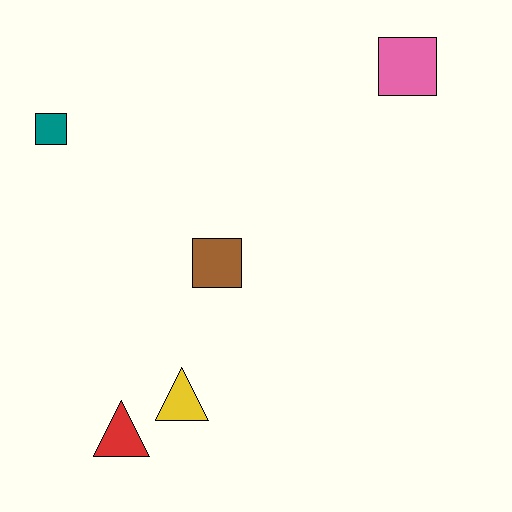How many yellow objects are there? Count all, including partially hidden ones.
There is 1 yellow object.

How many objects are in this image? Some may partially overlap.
There are 5 objects.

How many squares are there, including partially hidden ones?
There are 3 squares.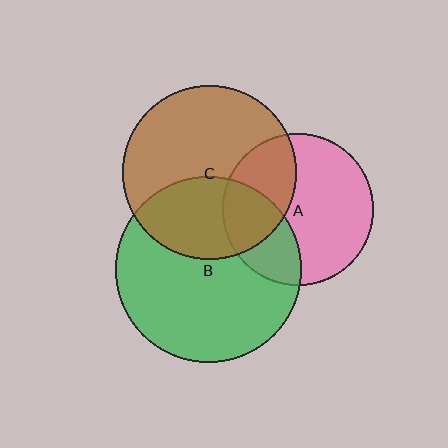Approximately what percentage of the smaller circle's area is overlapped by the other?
Approximately 35%.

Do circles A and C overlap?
Yes.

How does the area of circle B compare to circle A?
Approximately 1.5 times.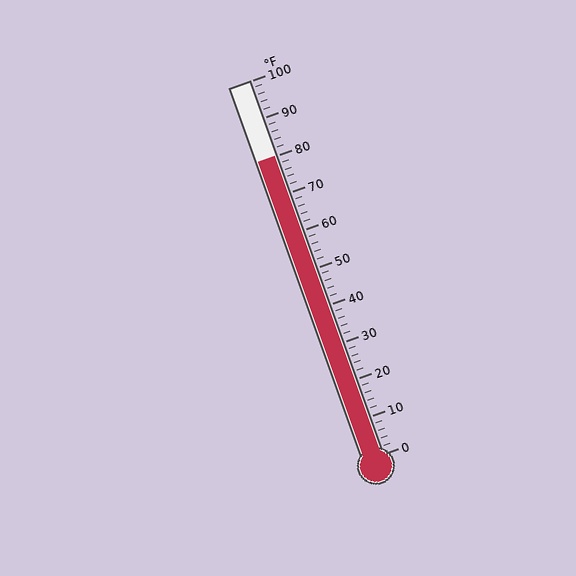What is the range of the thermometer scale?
The thermometer scale ranges from 0°F to 100°F.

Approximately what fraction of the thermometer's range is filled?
The thermometer is filled to approximately 80% of its range.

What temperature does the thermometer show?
The thermometer shows approximately 80°F.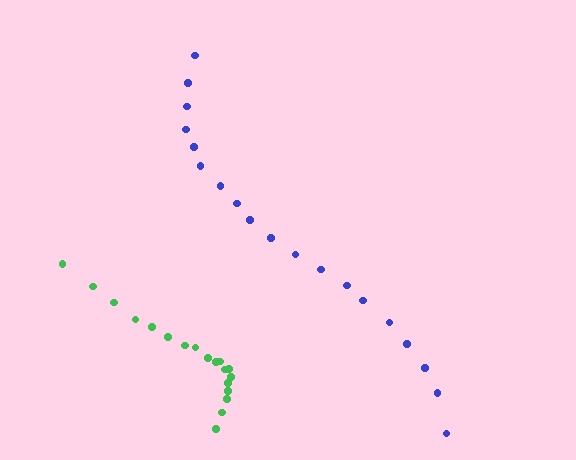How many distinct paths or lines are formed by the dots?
There are 2 distinct paths.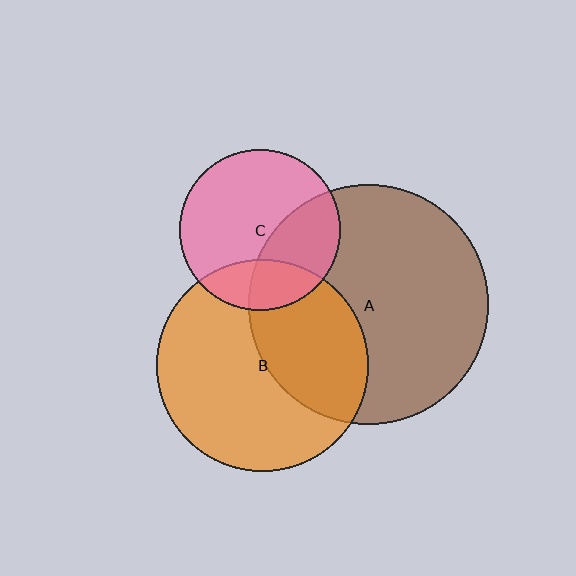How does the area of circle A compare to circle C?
Approximately 2.2 times.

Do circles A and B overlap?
Yes.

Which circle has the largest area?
Circle A (brown).